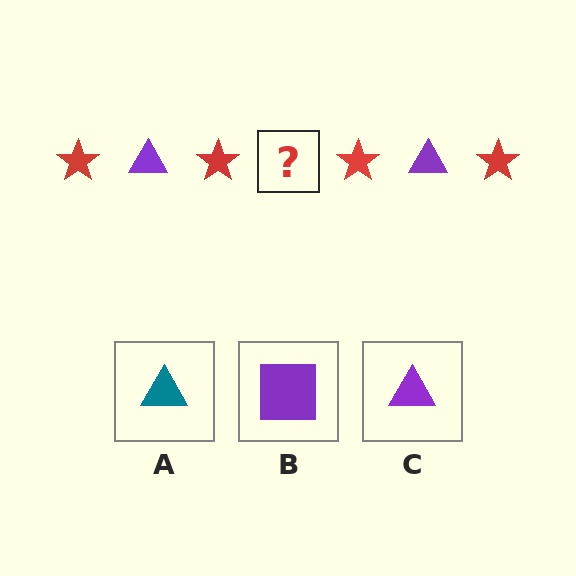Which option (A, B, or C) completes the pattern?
C.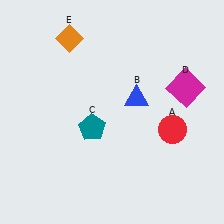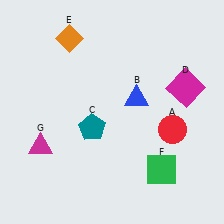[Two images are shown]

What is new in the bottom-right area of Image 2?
A green square (F) was added in the bottom-right area of Image 2.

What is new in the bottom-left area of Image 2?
A magenta triangle (G) was added in the bottom-left area of Image 2.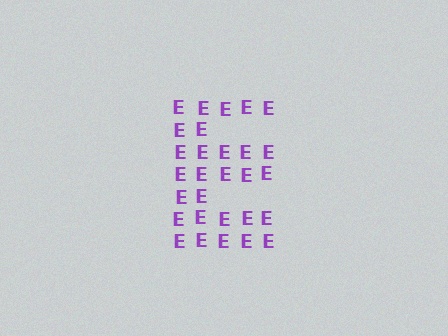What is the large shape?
The large shape is the letter E.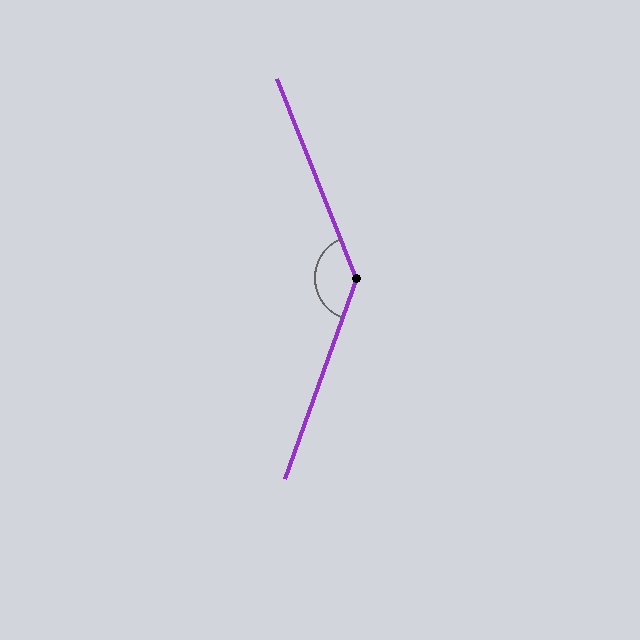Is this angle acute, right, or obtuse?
It is obtuse.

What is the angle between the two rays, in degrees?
Approximately 139 degrees.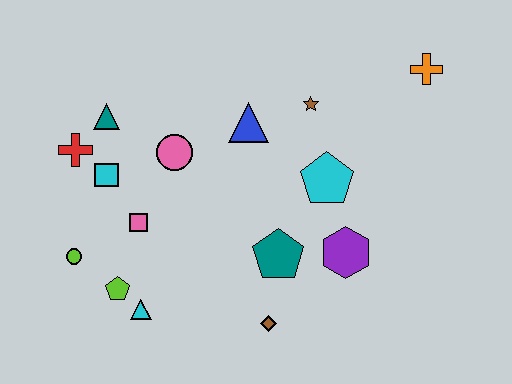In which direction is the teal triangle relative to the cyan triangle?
The teal triangle is above the cyan triangle.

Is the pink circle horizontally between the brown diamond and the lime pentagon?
Yes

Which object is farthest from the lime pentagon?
The orange cross is farthest from the lime pentagon.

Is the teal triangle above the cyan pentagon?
Yes